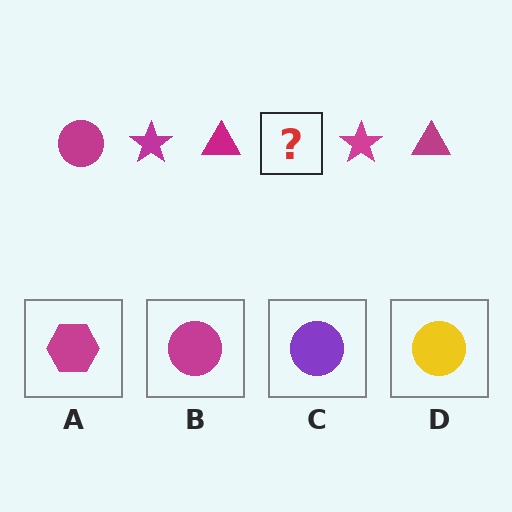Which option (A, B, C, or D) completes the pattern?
B.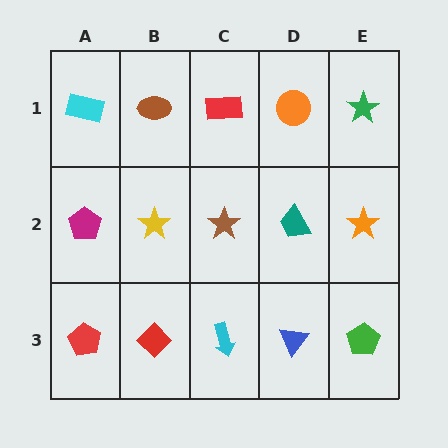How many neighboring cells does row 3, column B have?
3.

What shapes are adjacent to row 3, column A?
A magenta pentagon (row 2, column A), a red diamond (row 3, column B).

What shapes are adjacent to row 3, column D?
A teal trapezoid (row 2, column D), a cyan arrow (row 3, column C), a green pentagon (row 3, column E).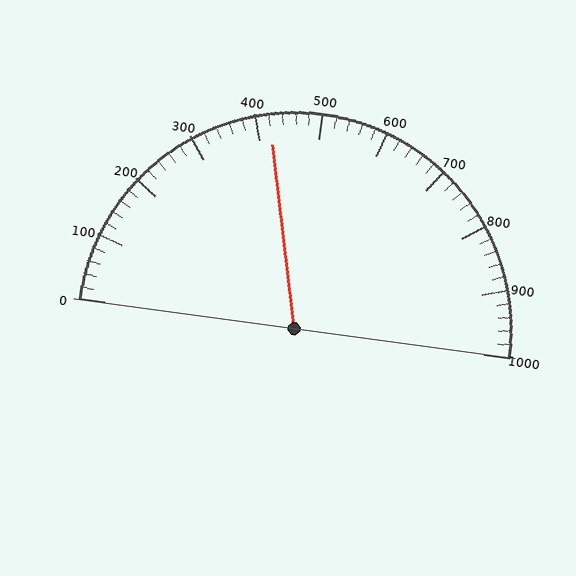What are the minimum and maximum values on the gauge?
The gauge ranges from 0 to 1000.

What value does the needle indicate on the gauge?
The needle indicates approximately 420.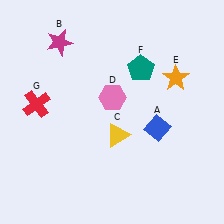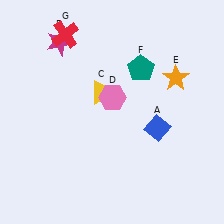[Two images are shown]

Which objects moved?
The objects that moved are: the yellow triangle (C), the red cross (G).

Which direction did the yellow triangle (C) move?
The yellow triangle (C) moved up.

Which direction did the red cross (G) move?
The red cross (G) moved up.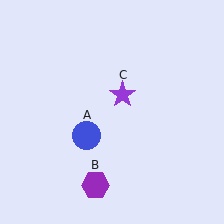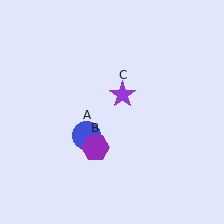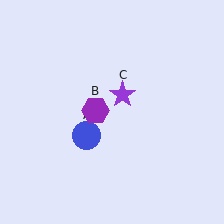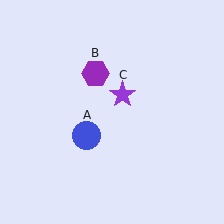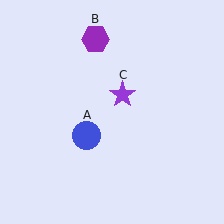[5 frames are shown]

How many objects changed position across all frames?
1 object changed position: purple hexagon (object B).